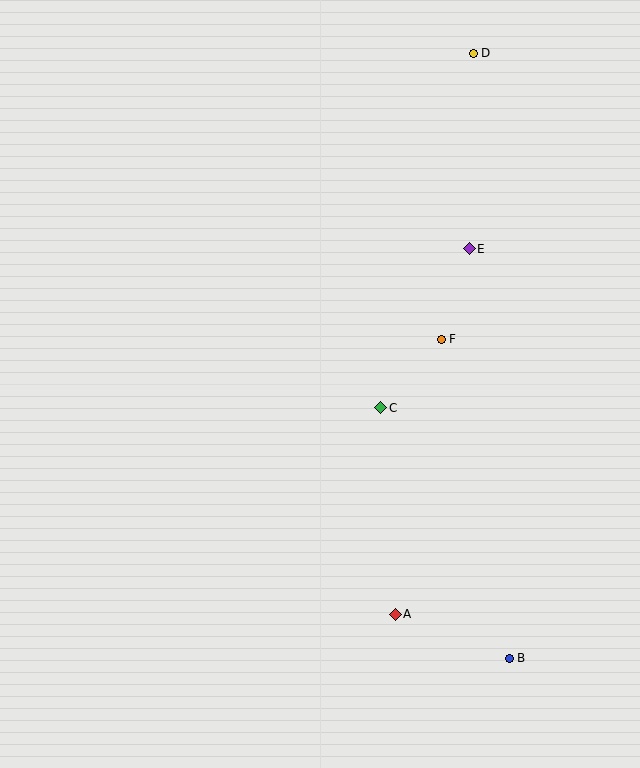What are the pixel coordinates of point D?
Point D is at (473, 53).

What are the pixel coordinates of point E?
Point E is at (469, 249).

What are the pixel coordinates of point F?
Point F is at (441, 339).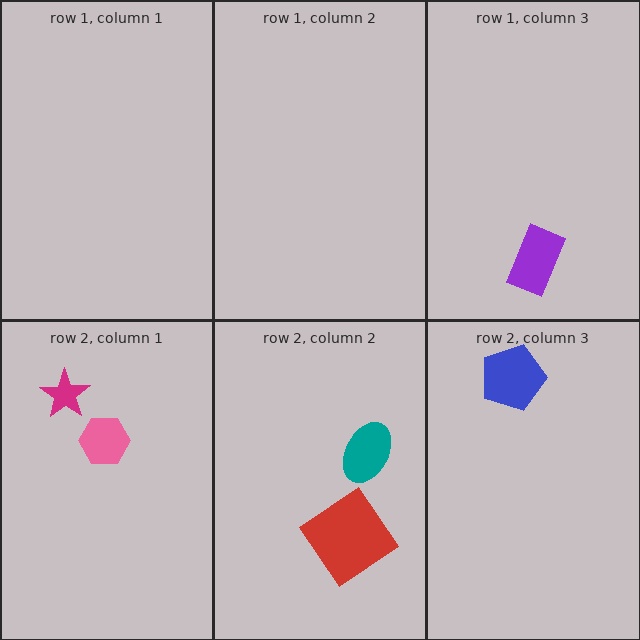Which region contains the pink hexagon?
The row 2, column 1 region.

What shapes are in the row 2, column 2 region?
The teal ellipse, the red diamond.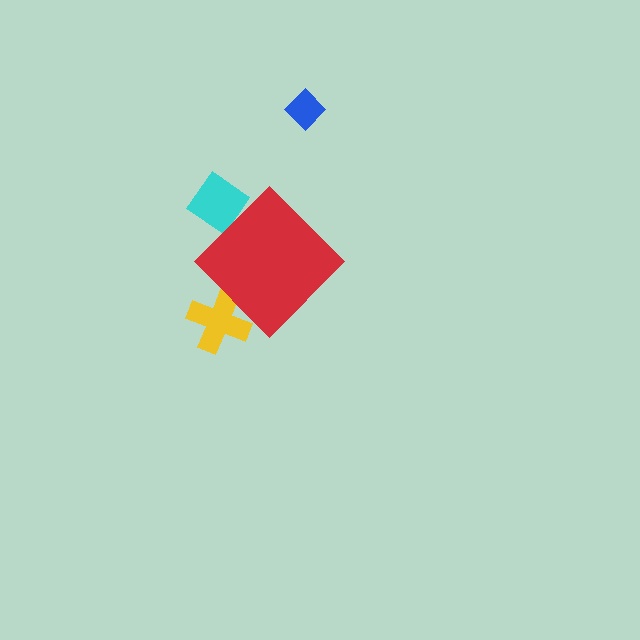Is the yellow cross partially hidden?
Yes, the yellow cross is partially hidden behind the red diamond.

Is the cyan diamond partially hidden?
Yes, the cyan diamond is partially hidden behind the red diamond.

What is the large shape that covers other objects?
A red diamond.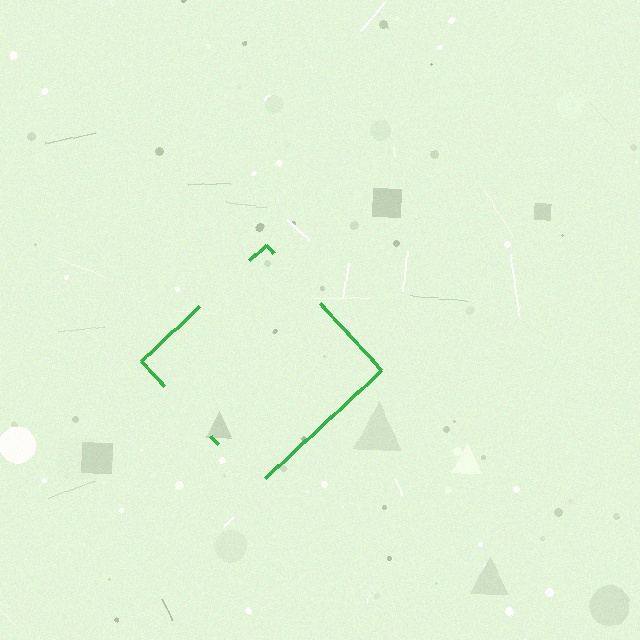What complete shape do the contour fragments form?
The contour fragments form a diamond.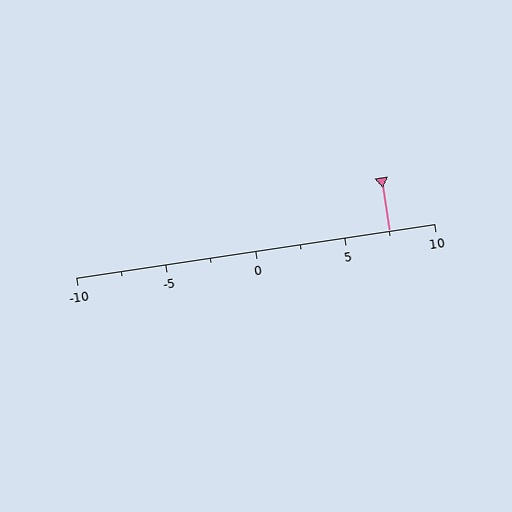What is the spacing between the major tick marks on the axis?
The major ticks are spaced 5 apart.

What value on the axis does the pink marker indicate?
The marker indicates approximately 7.5.